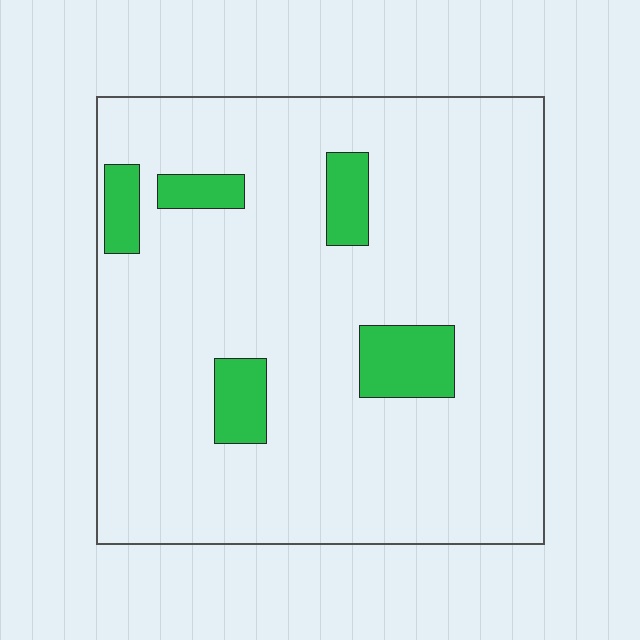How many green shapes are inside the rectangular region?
5.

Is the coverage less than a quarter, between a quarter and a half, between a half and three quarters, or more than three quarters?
Less than a quarter.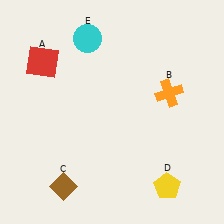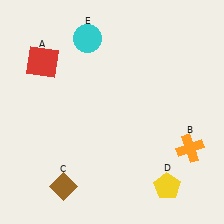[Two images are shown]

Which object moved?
The orange cross (B) moved down.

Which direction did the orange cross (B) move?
The orange cross (B) moved down.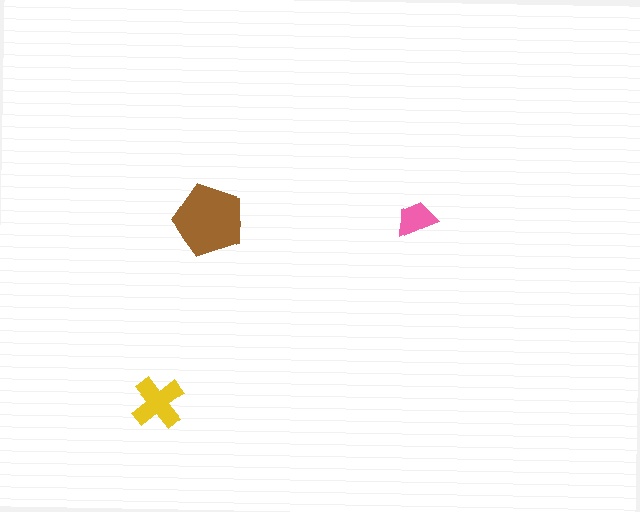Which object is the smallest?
The pink trapezoid.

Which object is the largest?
The brown pentagon.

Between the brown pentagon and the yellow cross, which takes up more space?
The brown pentagon.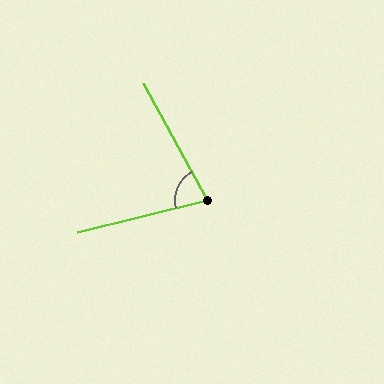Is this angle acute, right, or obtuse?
It is acute.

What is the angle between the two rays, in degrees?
Approximately 75 degrees.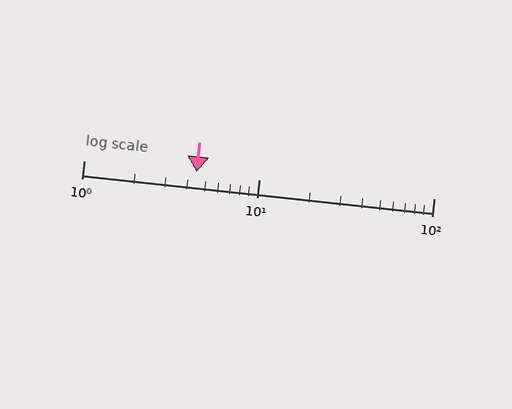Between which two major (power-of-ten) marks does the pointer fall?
The pointer is between 1 and 10.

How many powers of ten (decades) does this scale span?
The scale spans 2 decades, from 1 to 100.